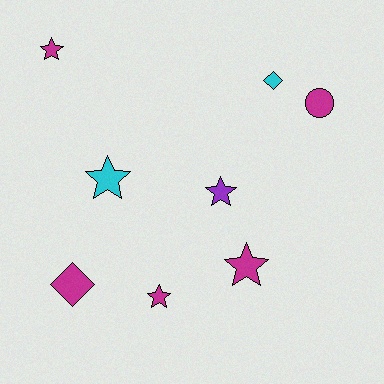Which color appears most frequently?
Magenta, with 5 objects.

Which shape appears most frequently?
Star, with 5 objects.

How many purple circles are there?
There are no purple circles.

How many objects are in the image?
There are 8 objects.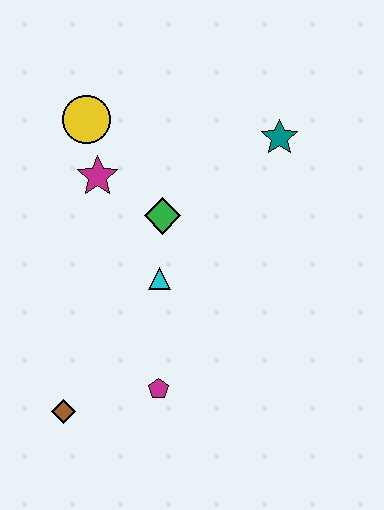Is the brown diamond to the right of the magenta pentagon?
No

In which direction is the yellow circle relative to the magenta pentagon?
The yellow circle is above the magenta pentagon.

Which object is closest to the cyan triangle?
The green diamond is closest to the cyan triangle.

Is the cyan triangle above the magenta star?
No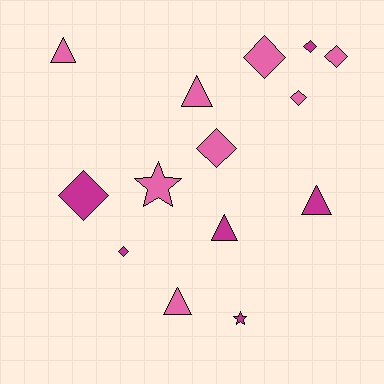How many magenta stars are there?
There is 1 magenta star.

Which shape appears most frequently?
Diamond, with 7 objects.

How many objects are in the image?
There are 14 objects.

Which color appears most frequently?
Pink, with 8 objects.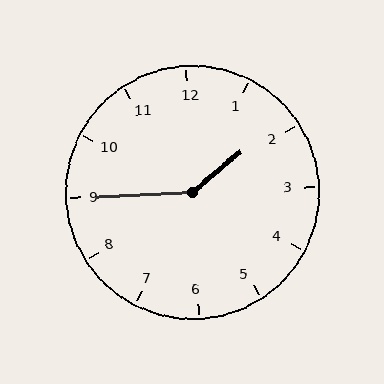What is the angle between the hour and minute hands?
Approximately 142 degrees.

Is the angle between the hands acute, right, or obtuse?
It is obtuse.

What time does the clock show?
1:45.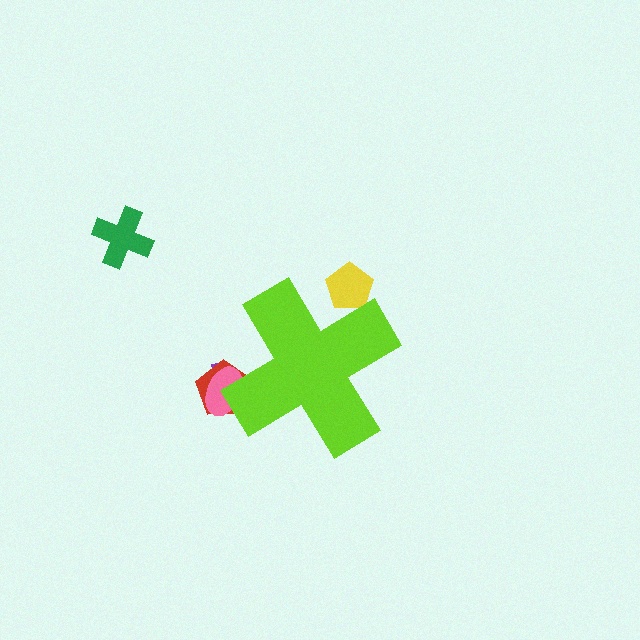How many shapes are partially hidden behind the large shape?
4 shapes are partially hidden.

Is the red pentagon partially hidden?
Yes, the red pentagon is partially hidden behind the lime cross.